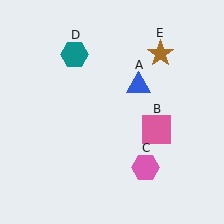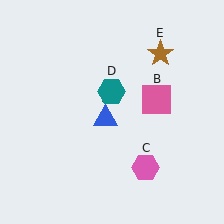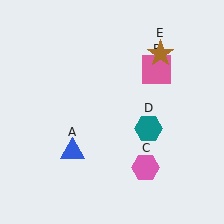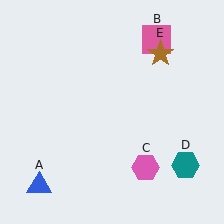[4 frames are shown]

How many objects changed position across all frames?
3 objects changed position: blue triangle (object A), pink square (object B), teal hexagon (object D).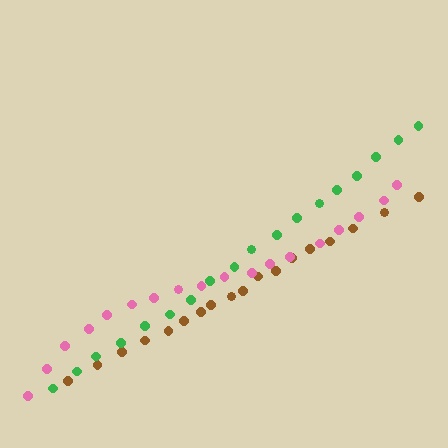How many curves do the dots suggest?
There are 3 distinct paths.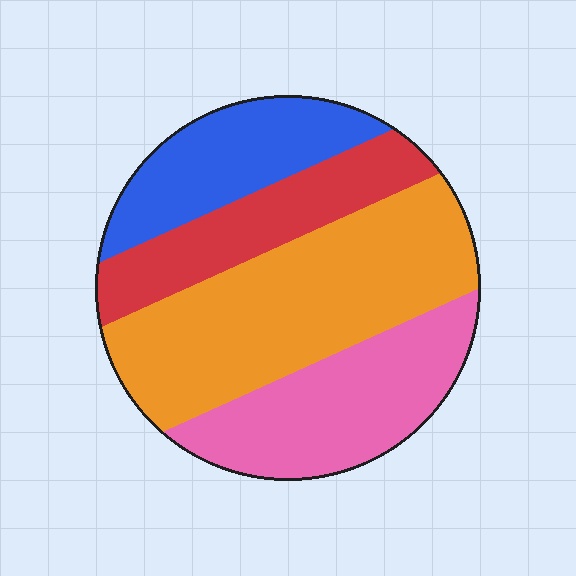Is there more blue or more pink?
Pink.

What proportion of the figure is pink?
Pink covers 25% of the figure.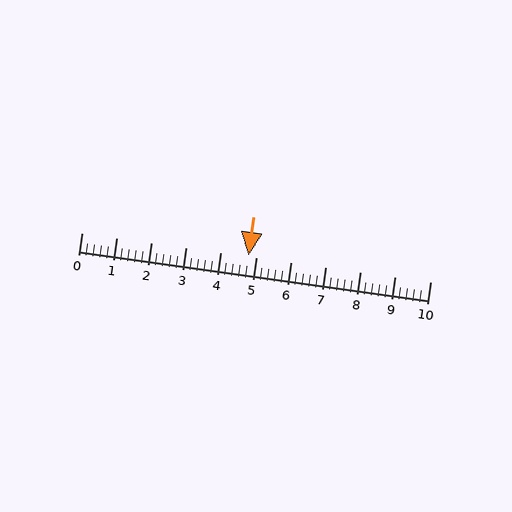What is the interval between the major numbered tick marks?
The major tick marks are spaced 1 units apart.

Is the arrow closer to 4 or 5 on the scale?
The arrow is closer to 5.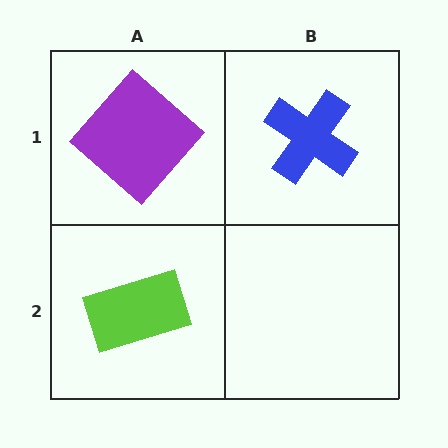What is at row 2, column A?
A lime rectangle.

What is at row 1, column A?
A purple diamond.